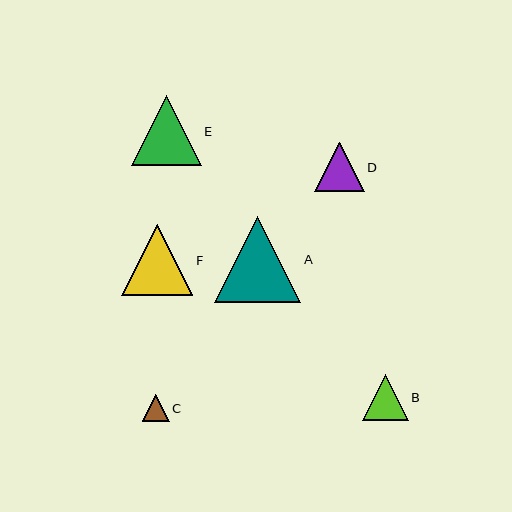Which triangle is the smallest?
Triangle C is the smallest with a size of approximately 27 pixels.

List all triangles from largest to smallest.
From largest to smallest: A, F, E, D, B, C.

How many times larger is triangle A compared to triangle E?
Triangle A is approximately 1.2 times the size of triangle E.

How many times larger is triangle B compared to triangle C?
Triangle B is approximately 1.7 times the size of triangle C.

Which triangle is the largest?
Triangle A is the largest with a size of approximately 86 pixels.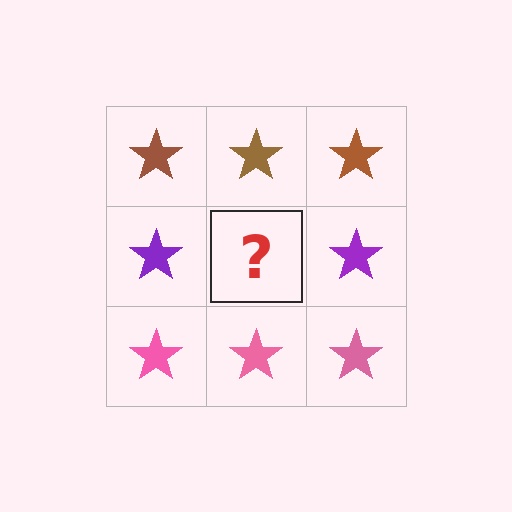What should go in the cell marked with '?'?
The missing cell should contain a purple star.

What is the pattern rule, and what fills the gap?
The rule is that each row has a consistent color. The gap should be filled with a purple star.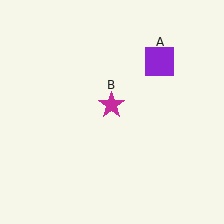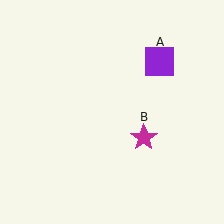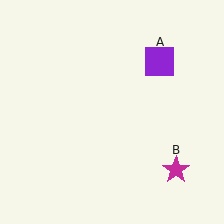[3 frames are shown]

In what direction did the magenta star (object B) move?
The magenta star (object B) moved down and to the right.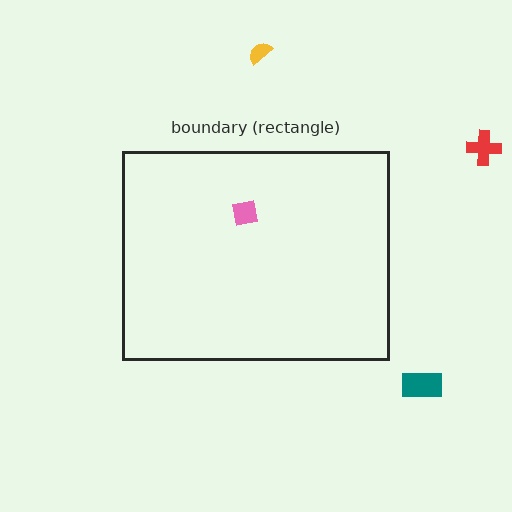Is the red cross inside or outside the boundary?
Outside.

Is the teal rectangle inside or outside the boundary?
Outside.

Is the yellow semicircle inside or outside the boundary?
Outside.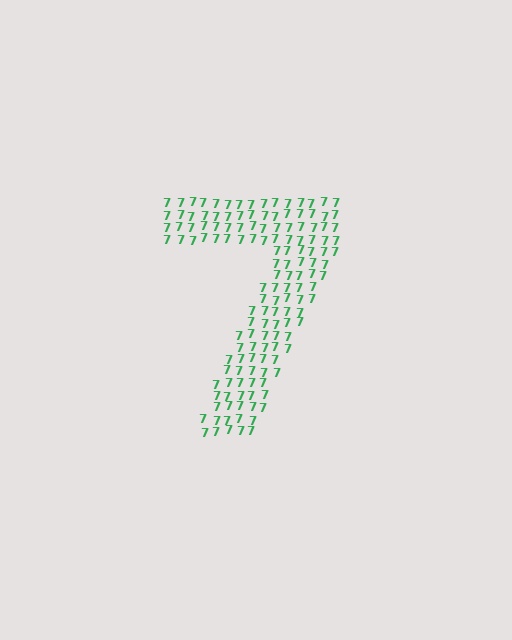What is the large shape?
The large shape is the digit 7.